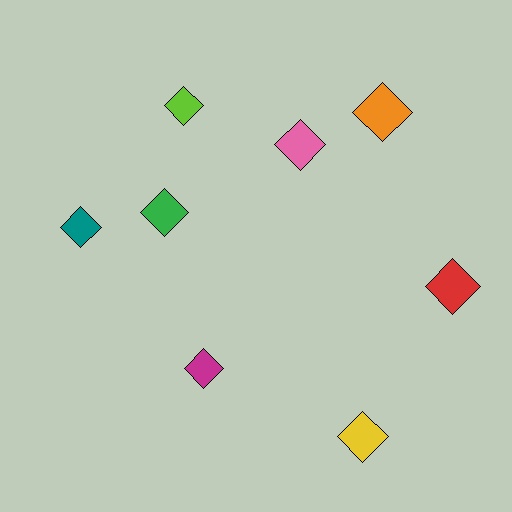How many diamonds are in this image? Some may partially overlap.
There are 8 diamonds.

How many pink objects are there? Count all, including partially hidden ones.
There is 1 pink object.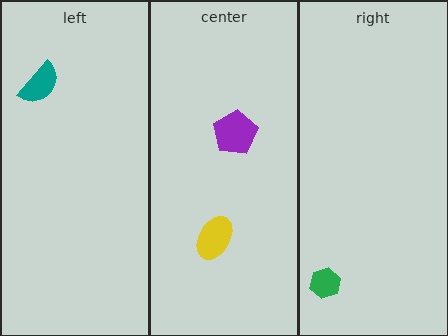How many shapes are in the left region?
1.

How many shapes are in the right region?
1.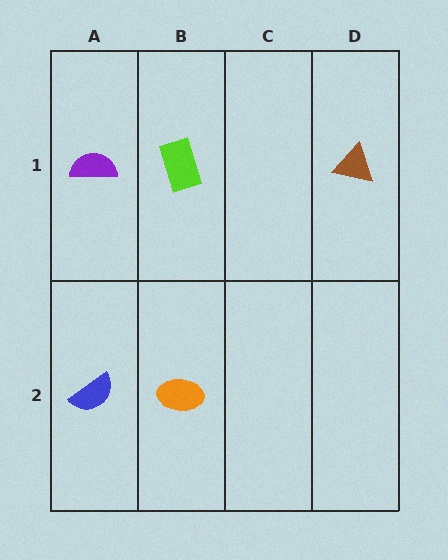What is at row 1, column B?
A lime rectangle.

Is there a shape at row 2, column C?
No, that cell is empty.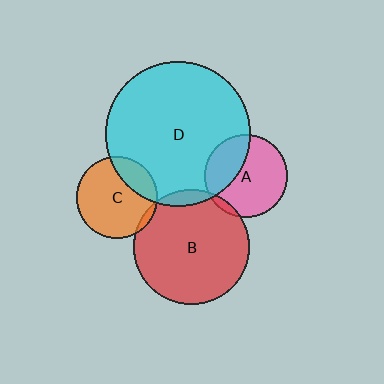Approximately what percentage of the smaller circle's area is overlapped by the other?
Approximately 20%.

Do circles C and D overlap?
Yes.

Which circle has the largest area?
Circle D (cyan).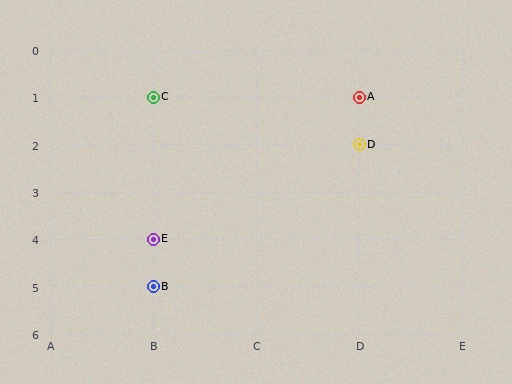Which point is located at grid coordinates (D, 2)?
Point D is at (D, 2).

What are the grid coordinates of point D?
Point D is at grid coordinates (D, 2).